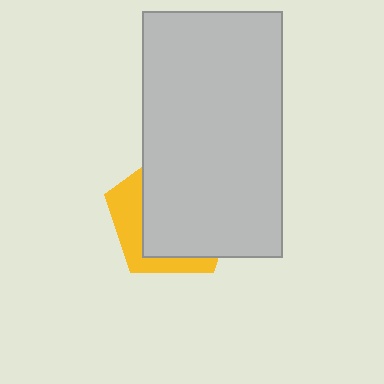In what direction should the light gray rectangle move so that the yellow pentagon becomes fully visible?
The light gray rectangle should move right. That is the shortest direction to clear the overlap and leave the yellow pentagon fully visible.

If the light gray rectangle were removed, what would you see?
You would see the complete yellow pentagon.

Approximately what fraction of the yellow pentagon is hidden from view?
Roughly 70% of the yellow pentagon is hidden behind the light gray rectangle.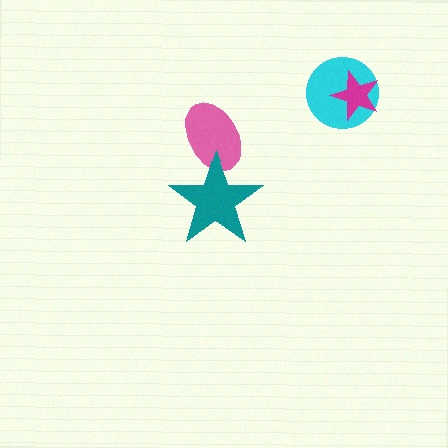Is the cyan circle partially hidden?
Yes, it is partially covered by another shape.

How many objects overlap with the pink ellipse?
1 object overlaps with the pink ellipse.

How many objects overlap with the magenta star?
1 object overlaps with the magenta star.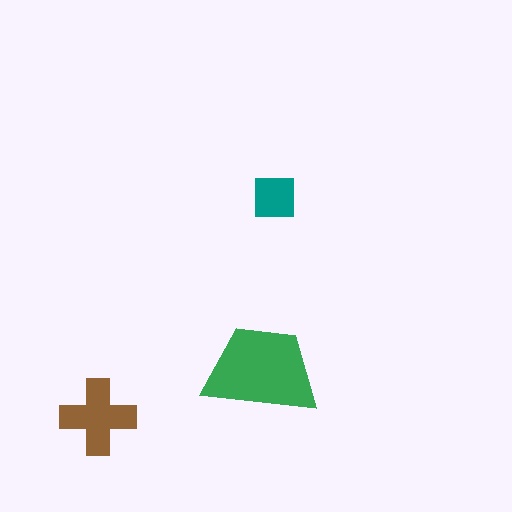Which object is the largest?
The green trapezoid.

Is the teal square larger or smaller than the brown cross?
Smaller.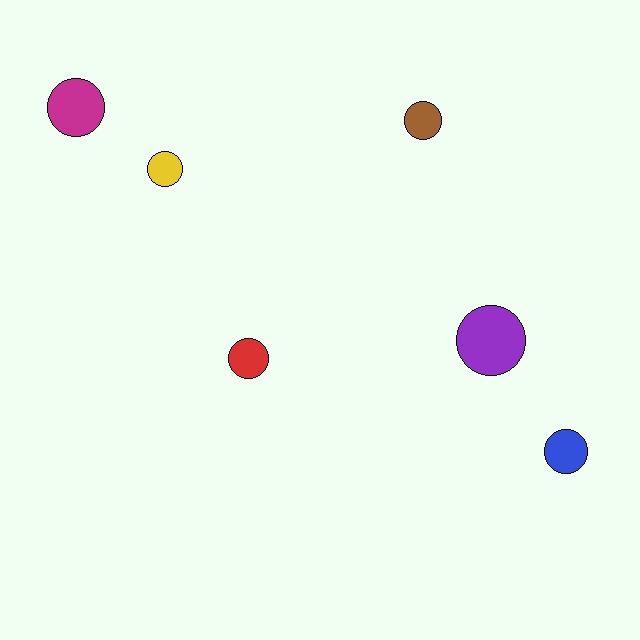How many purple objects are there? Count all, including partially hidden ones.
There is 1 purple object.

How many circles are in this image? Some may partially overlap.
There are 6 circles.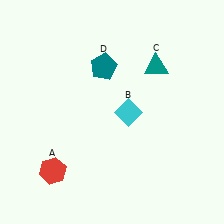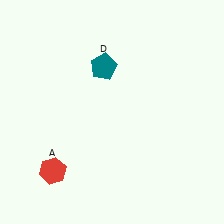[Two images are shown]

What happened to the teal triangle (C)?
The teal triangle (C) was removed in Image 2. It was in the top-right area of Image 1.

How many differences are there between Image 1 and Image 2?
There are 2 differences between the two images.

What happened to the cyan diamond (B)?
The cyan diamond (B) was removed in Image 2. It was in the bottom-right area of Image 1.